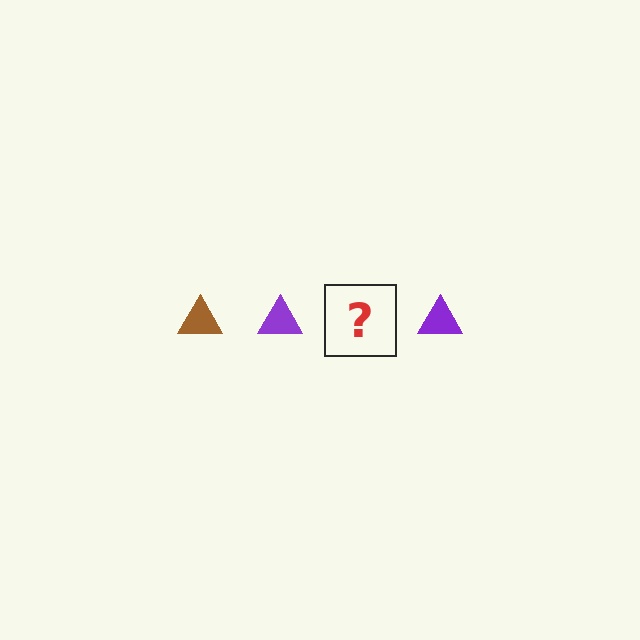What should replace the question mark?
The question mark should be replaced with a brown triangle.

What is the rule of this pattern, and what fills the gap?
The rule is that the pattern cycles through brown, purple triangles. The gap should be filled with a brown triangle.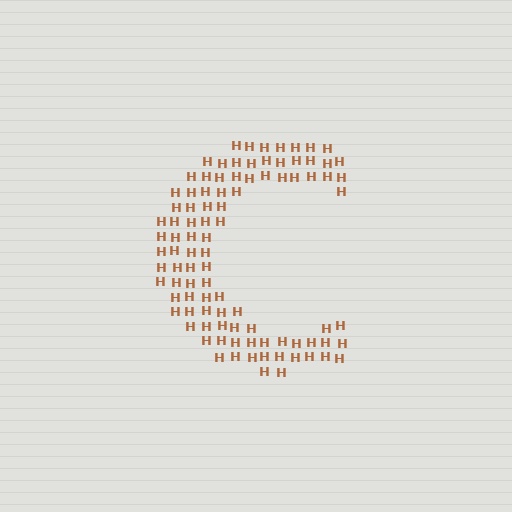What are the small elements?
The small elements are letter H's.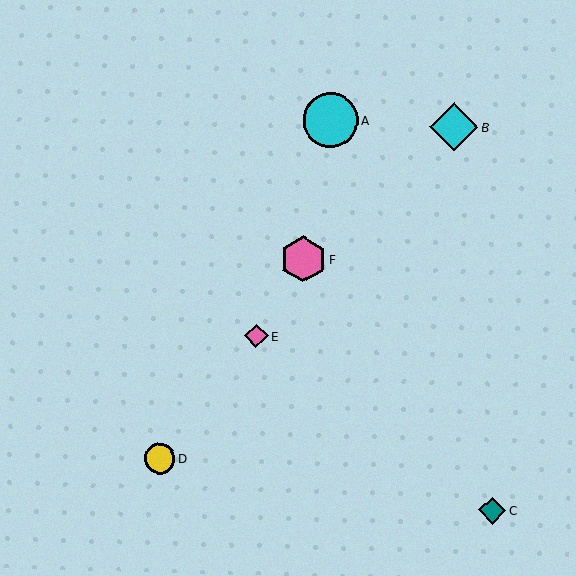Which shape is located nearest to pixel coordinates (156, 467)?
The yellow circle (labeled D) at (160, 458) is nearest to that location.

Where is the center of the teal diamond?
The center of the teal diamond is at (492, 510).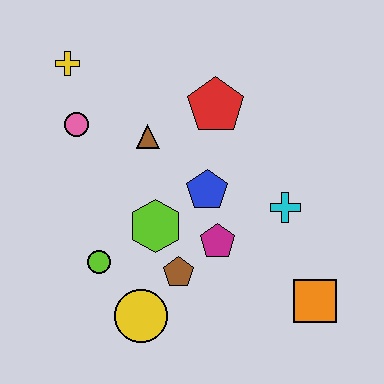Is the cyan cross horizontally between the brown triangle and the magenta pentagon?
No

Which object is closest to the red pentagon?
The brown triangle is closest to the red pentagon.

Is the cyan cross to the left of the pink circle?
No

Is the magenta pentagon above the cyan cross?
No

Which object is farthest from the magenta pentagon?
The yellow cross is farthest from the magenta pentagon.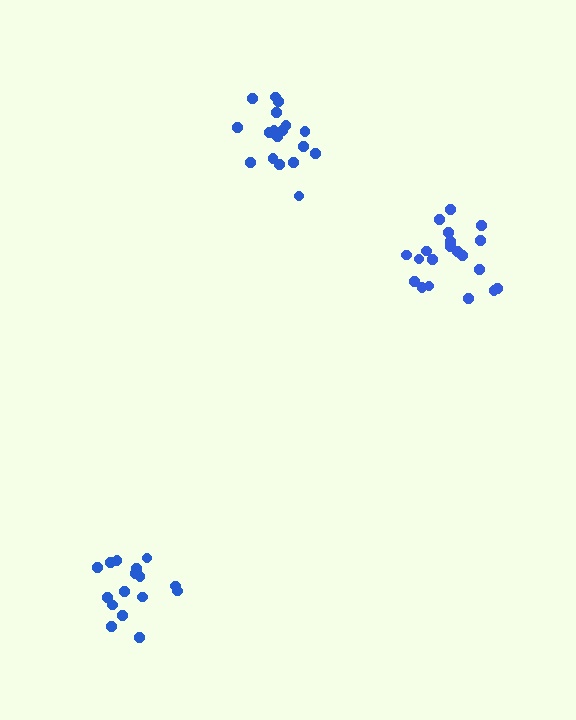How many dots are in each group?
Group 1: 19 dots, Group 2: 16 dots, Group 3: 20 dots (55 total).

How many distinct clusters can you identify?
There are 3 distinct clusters.